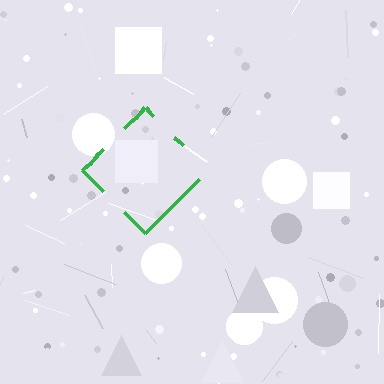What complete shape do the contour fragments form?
The contour fragments form a diamond.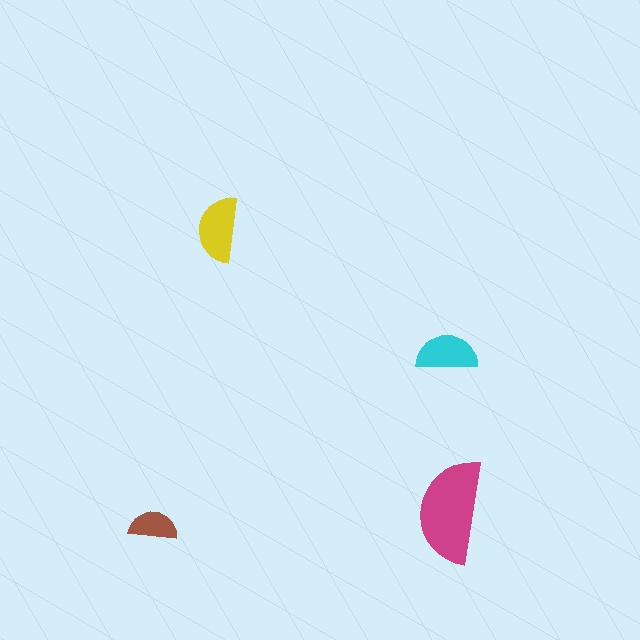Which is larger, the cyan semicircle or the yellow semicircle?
The yellow one.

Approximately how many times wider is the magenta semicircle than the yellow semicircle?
About 1.5 times wider.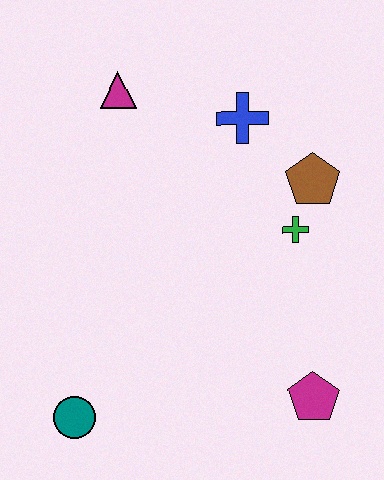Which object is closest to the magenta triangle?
The blue cross is closest to the magenta triangle.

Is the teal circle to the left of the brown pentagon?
Yes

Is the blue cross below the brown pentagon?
No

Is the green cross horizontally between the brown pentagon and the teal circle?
Yes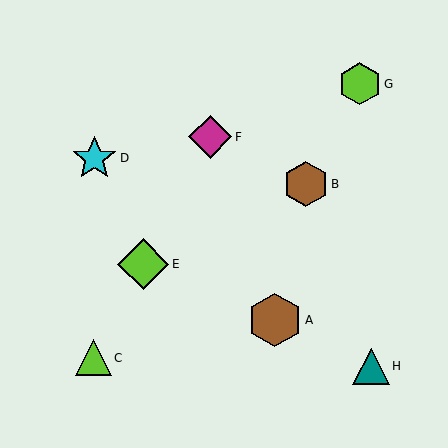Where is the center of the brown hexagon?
The center of the brown hexagon is at (275, 320).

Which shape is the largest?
The brown hexagon (labeled A) is the largest.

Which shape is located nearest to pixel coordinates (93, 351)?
The lime triangle (labeled C) at (93, 358) is nearest to that location.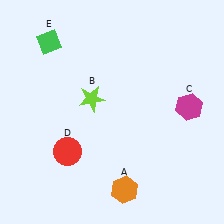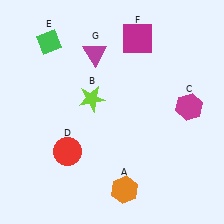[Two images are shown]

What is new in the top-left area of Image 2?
A magenta triangle (G) was added in the top-left area of Image 2.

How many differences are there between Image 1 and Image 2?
There are 2 differences between the two images.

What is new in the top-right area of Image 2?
A magenta square (F) was added in the top-right area of Image 2.